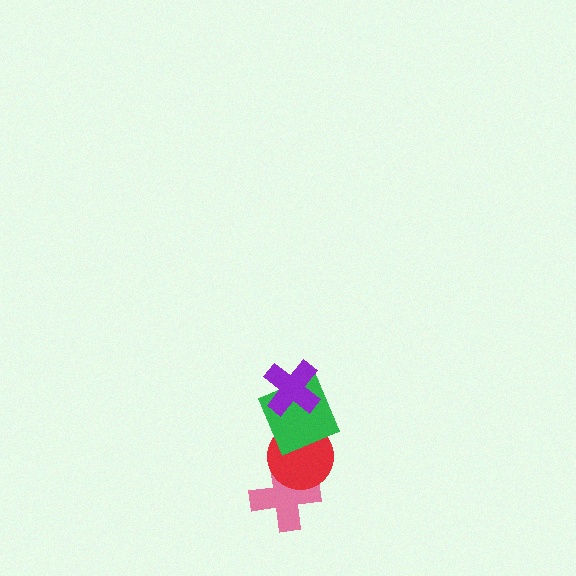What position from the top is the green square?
The green square is 2nd from the top.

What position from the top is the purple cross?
The purple cross is 1st from the top.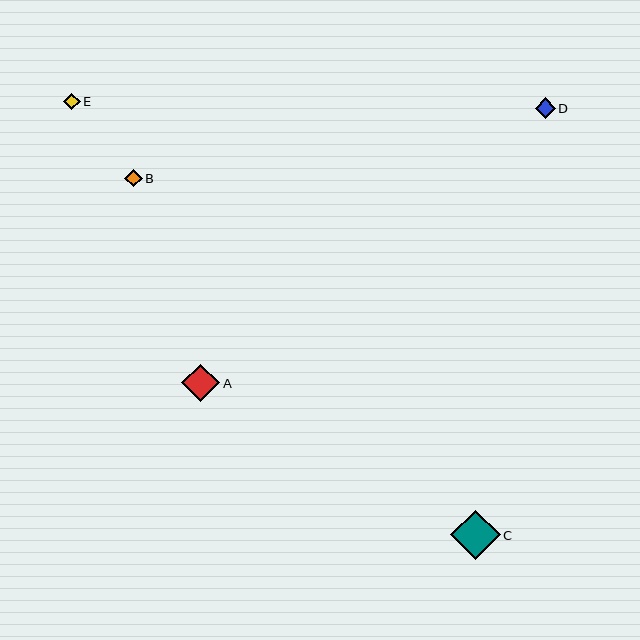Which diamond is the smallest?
Diamond E is the smallest with a size of approximately 17 pixels.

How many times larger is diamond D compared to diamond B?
Diamond D is approximately 1.2 times the size of diamond B.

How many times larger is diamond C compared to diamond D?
Diamond C is approximately 2.4 times the size of diamond D.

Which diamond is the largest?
Diamond C is the largest with a size of approximately 50 pixels.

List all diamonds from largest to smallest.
From largest to smallest: C, A, D, B, E.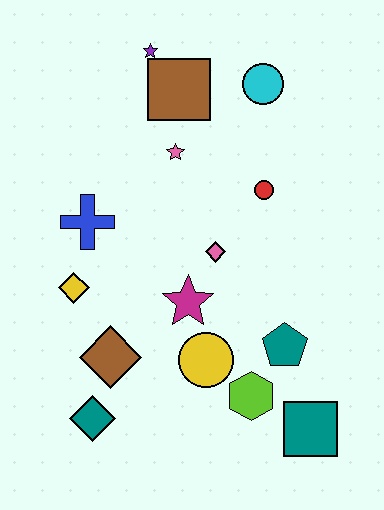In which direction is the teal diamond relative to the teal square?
The teal diamond is to the left of the teal square.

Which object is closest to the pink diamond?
The magenta star is closest to the pink diamond.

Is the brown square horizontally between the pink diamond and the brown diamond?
Yes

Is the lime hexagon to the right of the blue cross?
Yes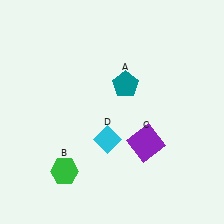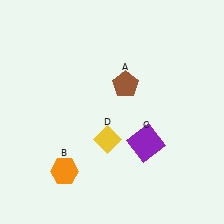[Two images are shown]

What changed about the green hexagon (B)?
In Image 1, B is green. In Image 2, it changed to orange.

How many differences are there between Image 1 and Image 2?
There are 3 differences between the two images.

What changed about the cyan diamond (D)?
In Image 1, D is cyan. In Image 2, it changed to yellow.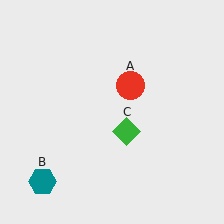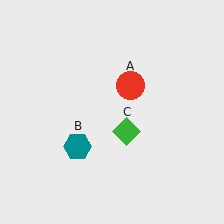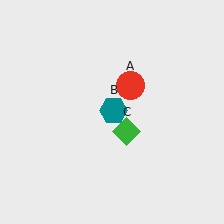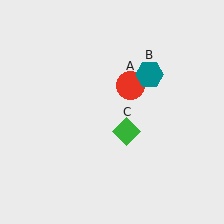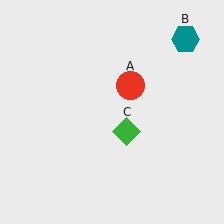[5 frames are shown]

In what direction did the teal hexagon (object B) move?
The teal hexagon (object B) moved up and to the right.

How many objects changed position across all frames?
1 object changed position: teal hexagon (object B).